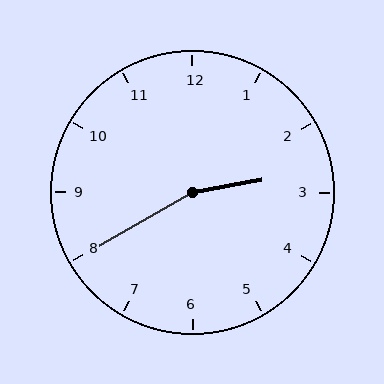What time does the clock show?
2:40.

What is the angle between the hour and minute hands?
Approximately 160 degrees.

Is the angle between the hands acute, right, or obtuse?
It is obtuse.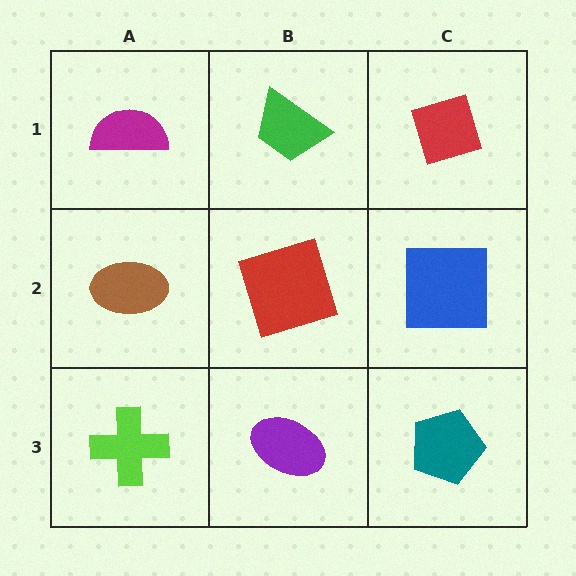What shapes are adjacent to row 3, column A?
A brown ellipse (row 2, column A), a purple ellipse (row 3, column B).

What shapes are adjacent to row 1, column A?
A brown ellipse (row 2, column A), a green trapezoid (row 1, column B).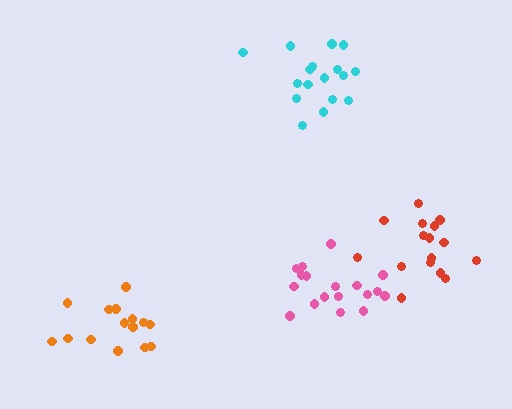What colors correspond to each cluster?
The clusters are colored: pink, orange, red, cyan.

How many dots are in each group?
Group 1: 18 dots, Group 2: 15 dots, Group 3: 16 dots, Group 4: 17 dots (66 total).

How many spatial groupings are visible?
There are 4 spatial groupings.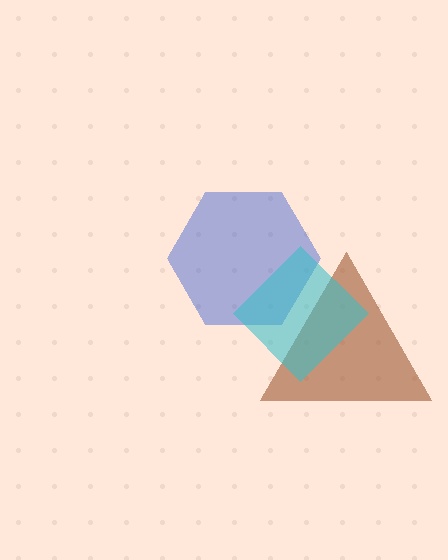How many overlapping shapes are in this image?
There are 3 overlapping shapes in the image.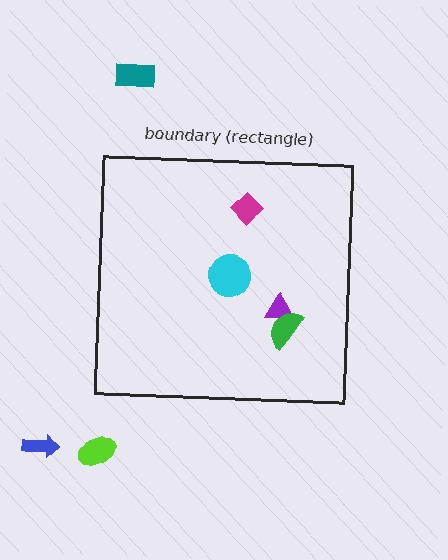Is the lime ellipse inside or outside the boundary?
Outside.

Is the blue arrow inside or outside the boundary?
Outside.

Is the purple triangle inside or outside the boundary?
Inside.